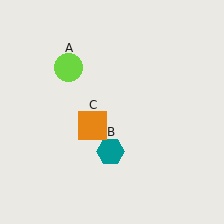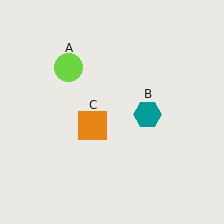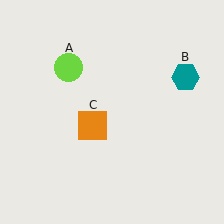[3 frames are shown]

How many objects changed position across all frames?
1 object changed position: teal hexagon (object B).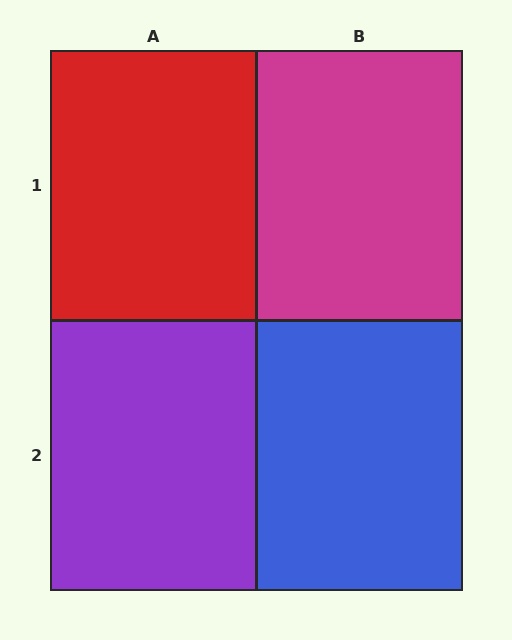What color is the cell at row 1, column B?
Magenta.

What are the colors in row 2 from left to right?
Purple, blue.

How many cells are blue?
1 cell is blue.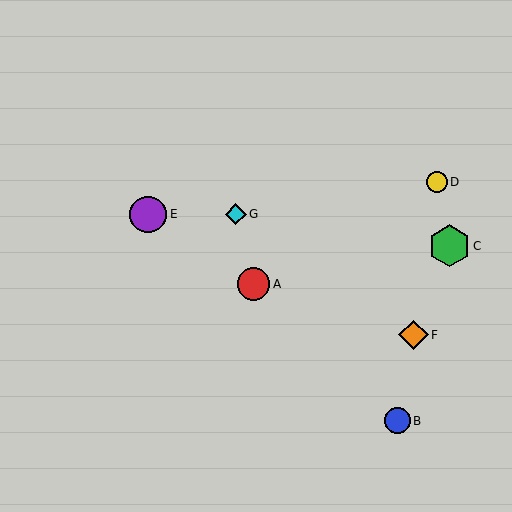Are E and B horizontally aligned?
No, E is at y≈214 and B is at y≈421.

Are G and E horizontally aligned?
Yes, both are at y≈214.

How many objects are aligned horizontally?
2 objects (E, G) are aligned horizontally.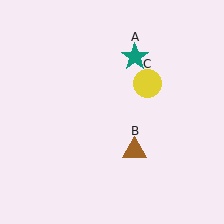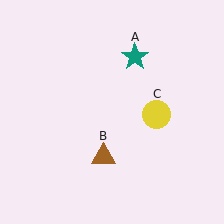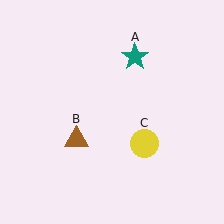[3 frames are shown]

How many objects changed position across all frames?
2 objects changed position: brown triangle (object B), yellow circle (object C).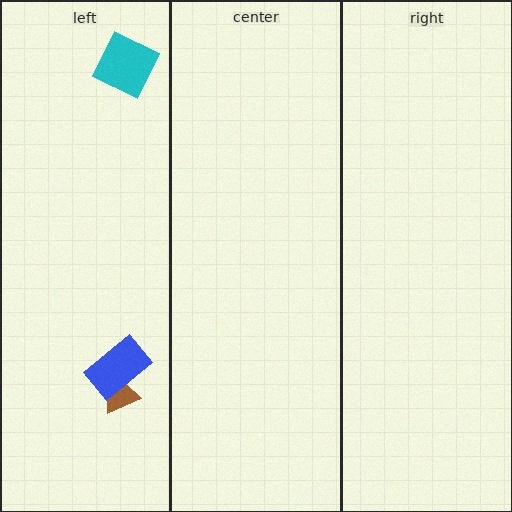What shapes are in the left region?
The cyan square, the brown trapezoid, the blue rectangle.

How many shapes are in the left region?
3.